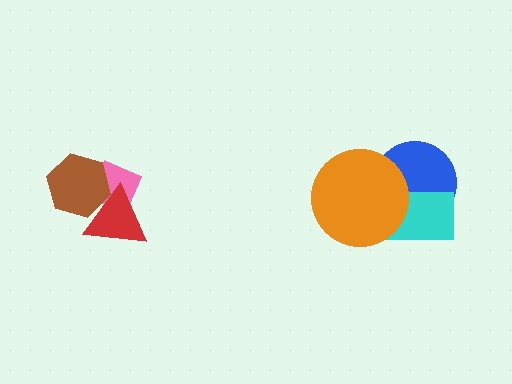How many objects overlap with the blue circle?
2 objects overlap with the blue circle.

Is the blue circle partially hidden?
Yes, it is partially covered by another shape.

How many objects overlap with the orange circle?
2 objects overlap with the orange circle.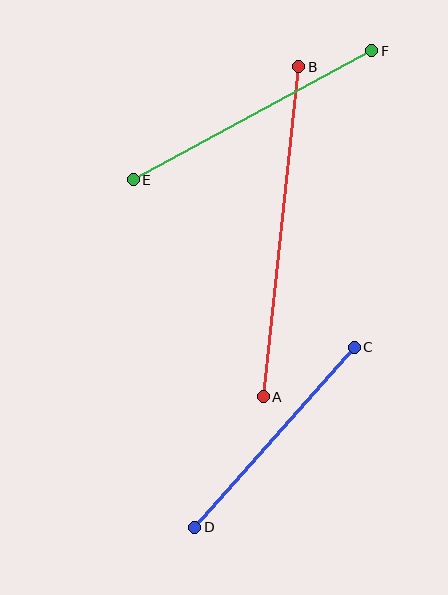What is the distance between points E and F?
The distance is approximately 271 pixels.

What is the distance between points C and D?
The distance is approximately 240 pixels.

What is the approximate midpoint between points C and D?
The midpoint is at approximately (274, 437) pixels.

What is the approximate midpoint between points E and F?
The midpoint is at approximately (253, 115) pixels.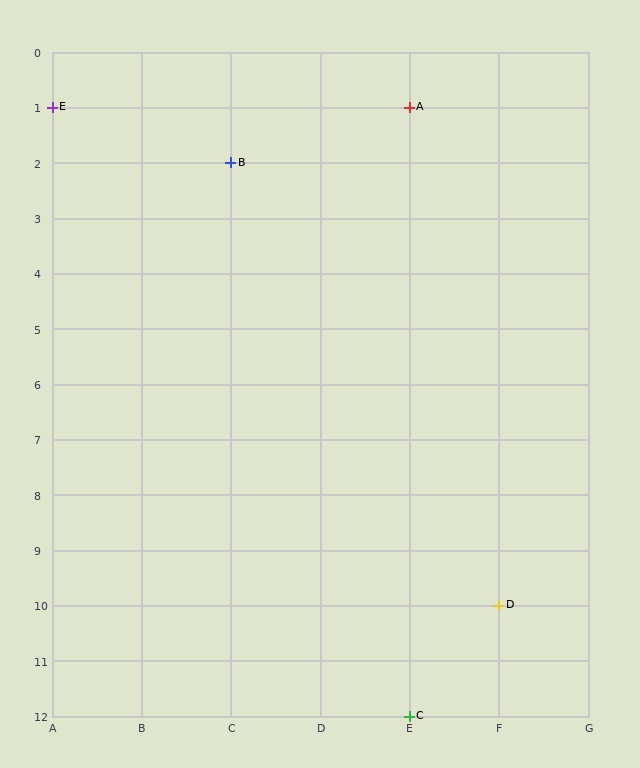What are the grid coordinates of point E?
Point E is at grid coordinates (A, 1).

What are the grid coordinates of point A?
Point A is at grid coordinates (E, 1).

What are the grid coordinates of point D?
Point D is at grid coordinates (F, 10).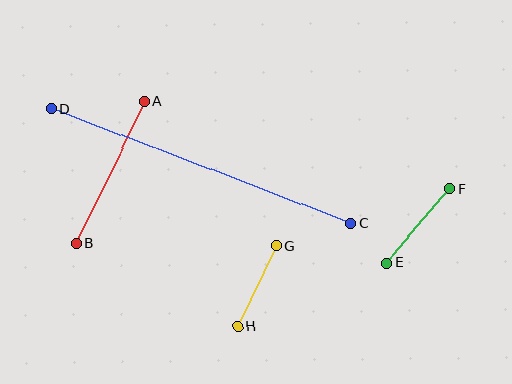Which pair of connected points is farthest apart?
Points C and D are farthest apart.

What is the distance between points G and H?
The distance is approximately 90 pixels.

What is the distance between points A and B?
The distance is approximately 157 pixels.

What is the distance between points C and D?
The distance is approximately 321 pixels.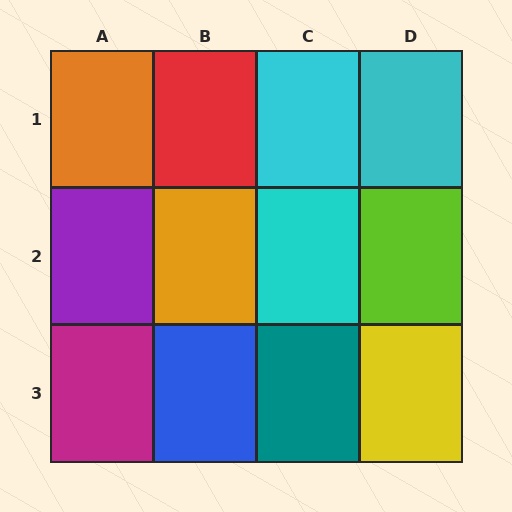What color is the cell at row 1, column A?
Orange.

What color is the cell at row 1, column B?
Red.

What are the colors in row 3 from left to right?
Magenta, blue, teal, yellow.